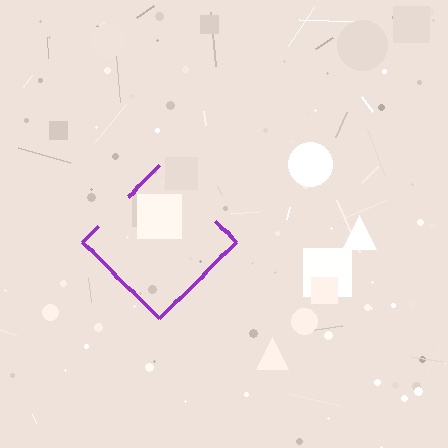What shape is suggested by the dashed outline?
The dashed outline suggests a diamond.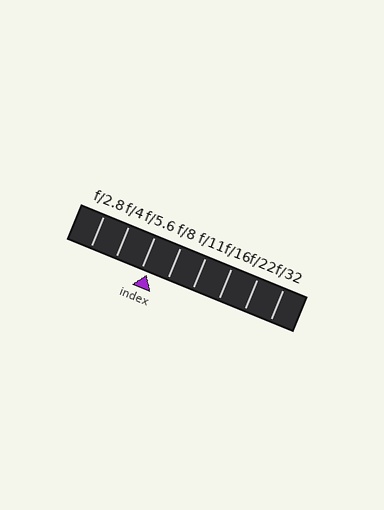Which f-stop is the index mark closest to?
The index mark is closest to f/5.6.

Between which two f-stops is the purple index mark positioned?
The index mark is between f/5.6 and f/8.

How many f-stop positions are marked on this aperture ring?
There are 8 f-stop positions marked.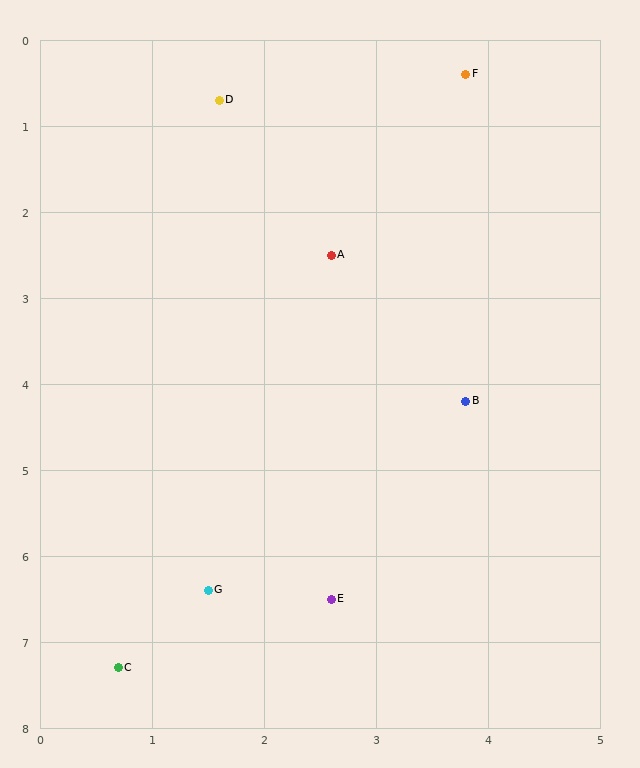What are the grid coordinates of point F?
Point F is at approximately (3.8, 0.4).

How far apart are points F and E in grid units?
Points F and E are about 6.2 grid units apart.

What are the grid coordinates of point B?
Point B is at approximately (3.8, 4.2).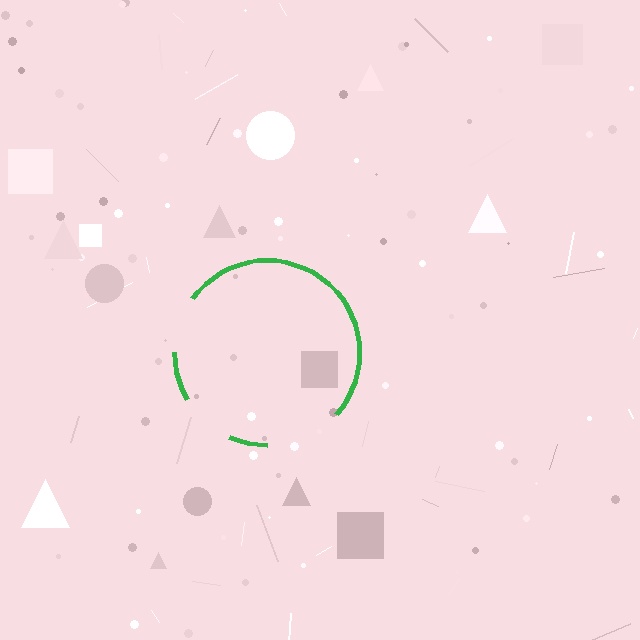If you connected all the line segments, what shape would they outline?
They would outline a circle.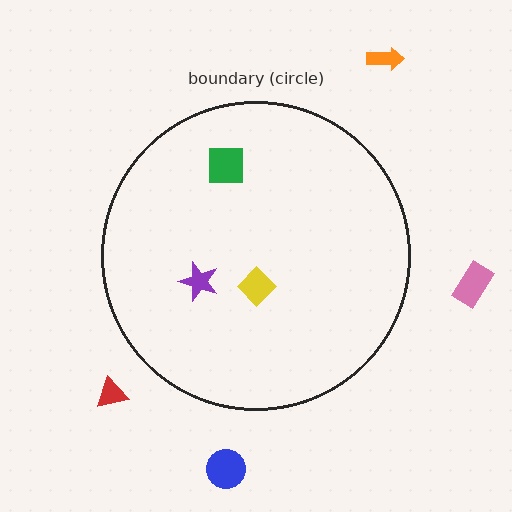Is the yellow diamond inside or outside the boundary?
Inside.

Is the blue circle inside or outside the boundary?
Outside.